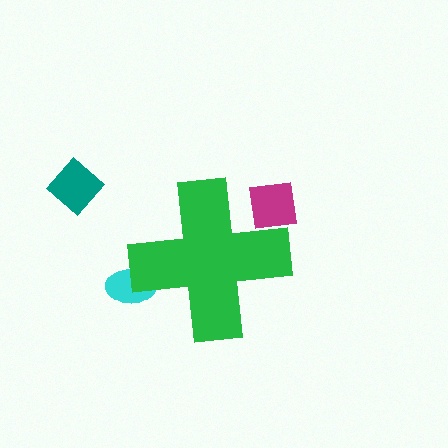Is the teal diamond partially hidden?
No, the teal diamond is fully visible.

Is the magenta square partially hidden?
Yes, the magenta square is partially hidden behind the green cross.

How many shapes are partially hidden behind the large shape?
2 shapes are partially hidden.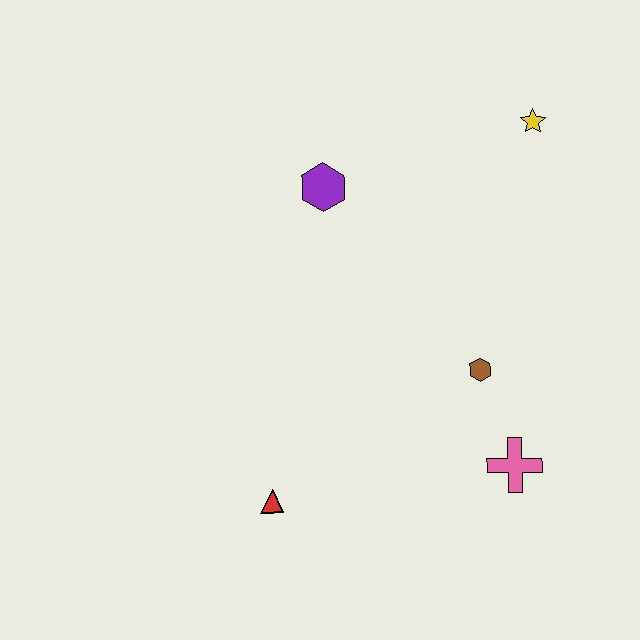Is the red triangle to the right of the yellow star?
No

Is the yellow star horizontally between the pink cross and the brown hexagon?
No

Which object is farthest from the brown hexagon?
The yellow star is farthest from the brown hexagon.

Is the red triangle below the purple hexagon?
Yes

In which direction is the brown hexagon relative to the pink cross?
The brown hexagon is above the pink cross.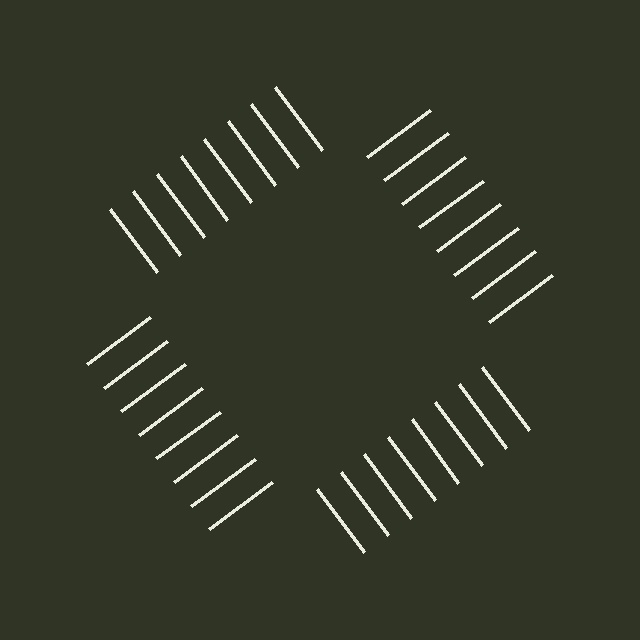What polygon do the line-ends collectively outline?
An illusory square — the line segments terminate on its edges but no continuous stroke is drawn.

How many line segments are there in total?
32 — 8 along each of the 4 edges.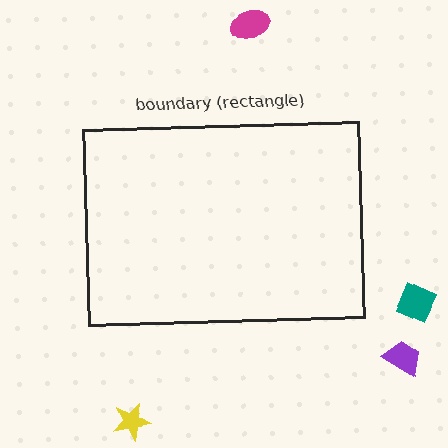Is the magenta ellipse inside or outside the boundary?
Outside.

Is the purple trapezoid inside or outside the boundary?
Outside.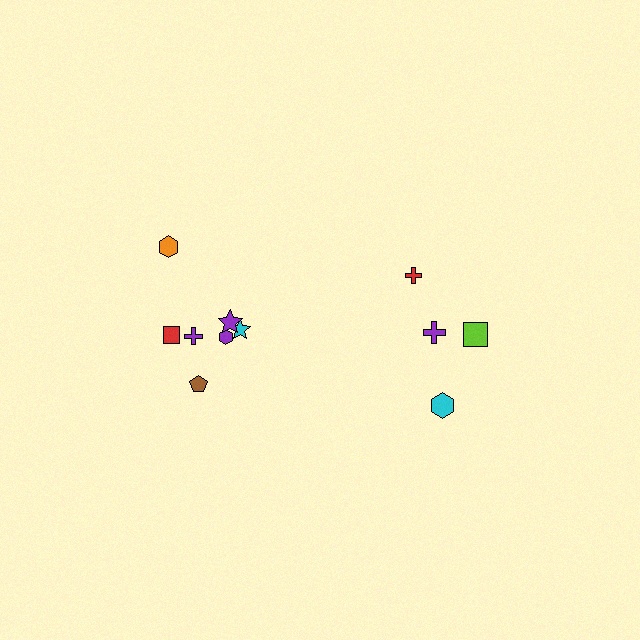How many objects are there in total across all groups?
There are 11 objects.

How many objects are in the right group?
There are 4 objects.